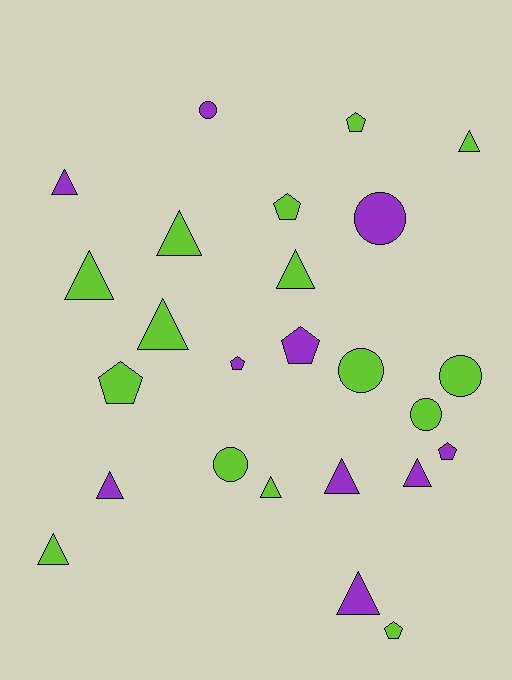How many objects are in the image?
There are 25 objects.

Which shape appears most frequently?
Triangle, with 12 objects.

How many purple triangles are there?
There are 5 purple triangles.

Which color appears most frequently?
Lime, with 15 objects.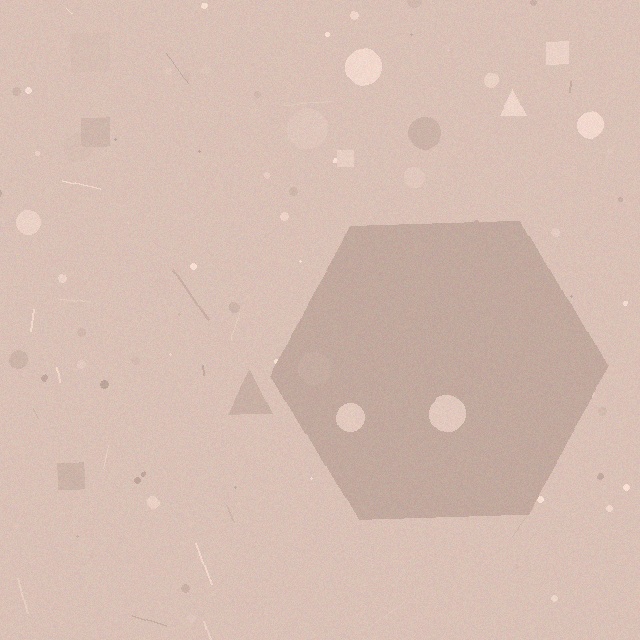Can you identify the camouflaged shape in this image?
The camouflaged shape is a hexagon.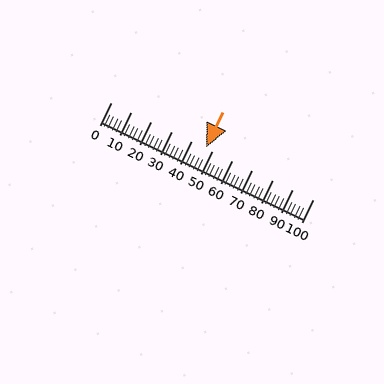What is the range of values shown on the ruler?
The ruler shows values from 0 to 100.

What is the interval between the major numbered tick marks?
The major tick marks are spaced 10 units apart.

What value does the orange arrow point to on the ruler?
The orange arrow points to approximately 47.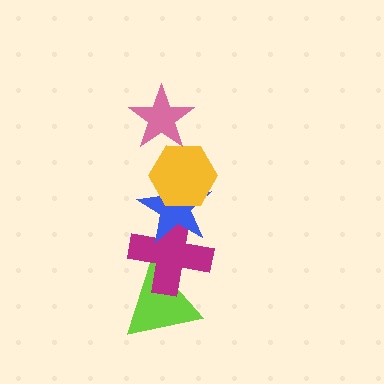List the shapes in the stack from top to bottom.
From top to bottom: the pink star, the yellow hexagon, the blue star, the magenta cross, the lime triangle.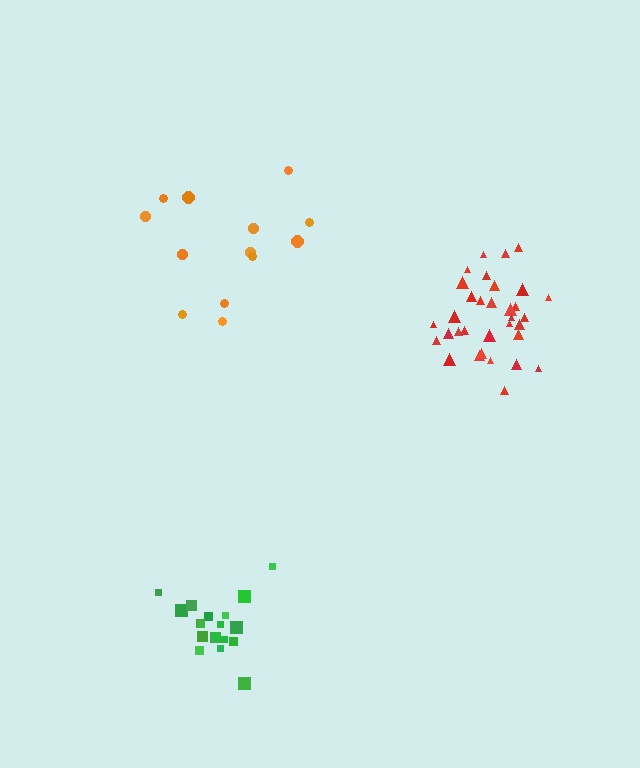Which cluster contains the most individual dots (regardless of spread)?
Red (34).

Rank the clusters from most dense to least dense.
red, green, orange.